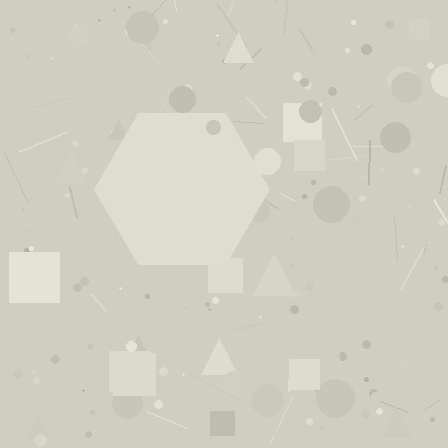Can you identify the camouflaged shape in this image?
The camouflaged shape is a hexagon.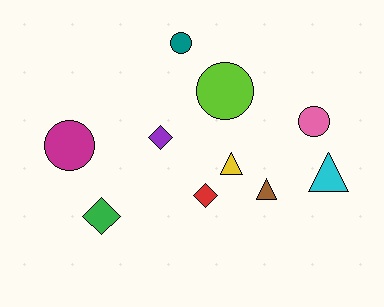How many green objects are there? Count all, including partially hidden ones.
There is 1 green object.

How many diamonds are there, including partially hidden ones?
There are 3 diamonds.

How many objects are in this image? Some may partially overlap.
There are 10 objects.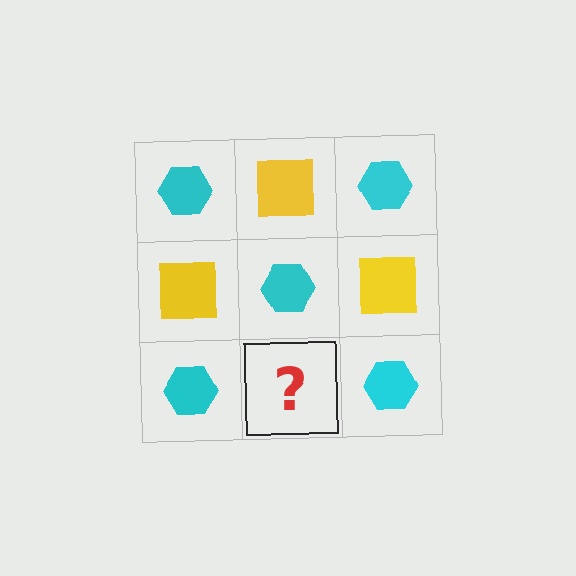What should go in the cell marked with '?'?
The missing cell should contain a yellow square.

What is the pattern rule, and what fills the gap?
The rule is that it alternates cyan hexagon and yellow square in a checkerboard pattern. The gap should be filled with a yellow square.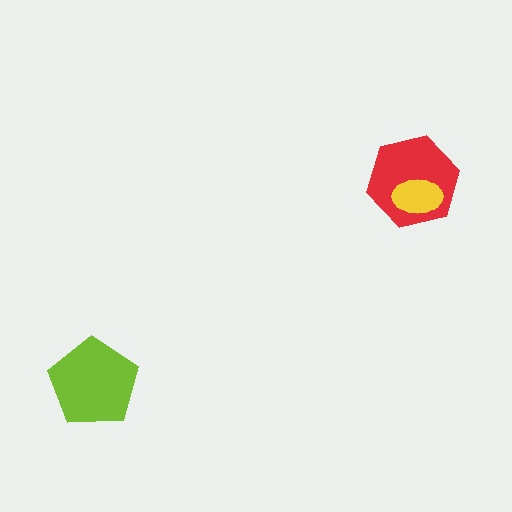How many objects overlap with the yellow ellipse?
1 object overlaps with the yellow ellipse.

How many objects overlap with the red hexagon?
1 object overlaps with the red hexagon.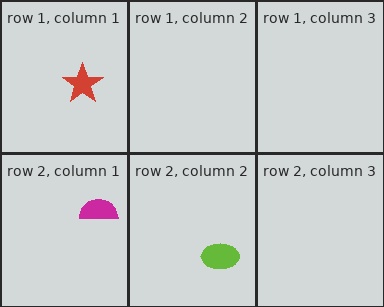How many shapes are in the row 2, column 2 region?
1.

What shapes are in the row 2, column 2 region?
The lime ellipse.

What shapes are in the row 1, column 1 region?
The red star.